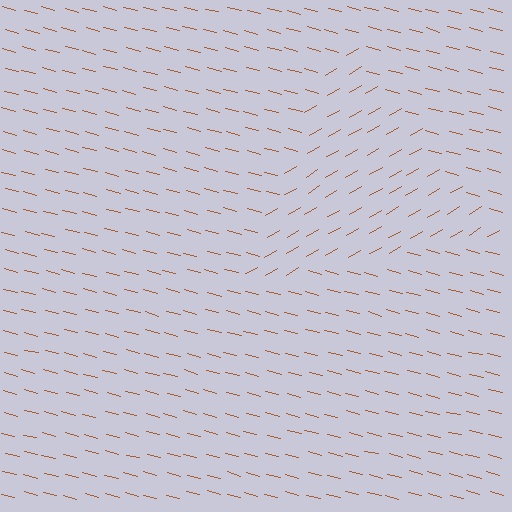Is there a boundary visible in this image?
Yes, there is a texture boundary formed by a change in line orientation.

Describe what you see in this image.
The image is filled with small brown line segments. A triangle region in the image has lines oriented differently from the surrounding lines, creating a visible texture boundary.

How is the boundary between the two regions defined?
The boundary is defined purely by a change in line orientation (approximately 45 degrees difference). All lines are the same color and thickness.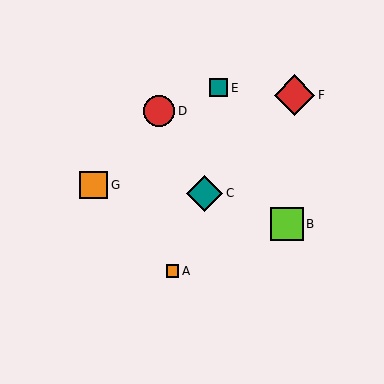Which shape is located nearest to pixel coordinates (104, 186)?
The orange square (labeled G) at (94, 185) is nearest to that location.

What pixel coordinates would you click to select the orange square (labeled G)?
Click at (94, 185) to select the orange square G.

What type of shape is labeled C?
Shape C is a teal diamond.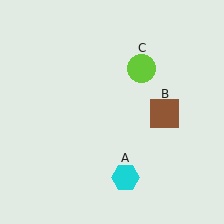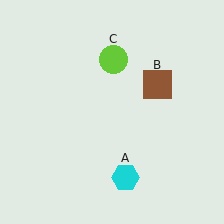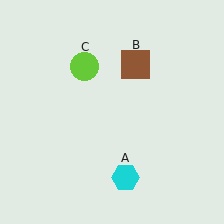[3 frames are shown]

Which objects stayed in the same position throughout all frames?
Cyan hexagon (object A) remained stationary.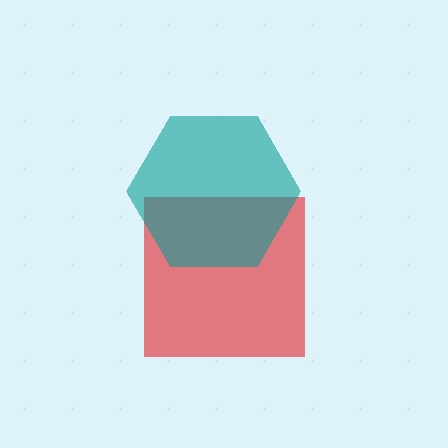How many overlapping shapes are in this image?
There are 2 overlapping shapes in the image.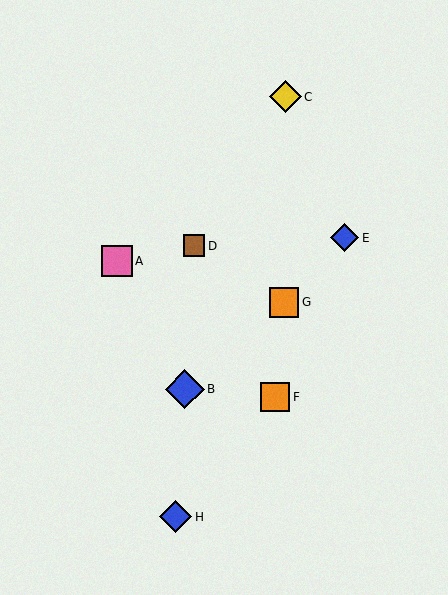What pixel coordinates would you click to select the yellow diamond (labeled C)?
Click at (286, 97) to select the yellow diamond C.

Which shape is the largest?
The blue diamond (labeled B) is the largest.